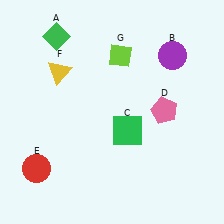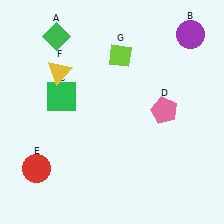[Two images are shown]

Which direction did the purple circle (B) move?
The purple circle (B) moved up.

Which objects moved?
The objects that moved are: the purple circle (B), the green square (C).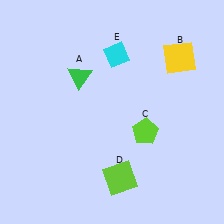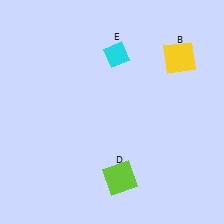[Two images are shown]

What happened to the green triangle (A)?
The green triangle (A) was removed in Image 2. It was in the top-left area of Image 1.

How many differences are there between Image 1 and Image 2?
There are 2 differences between the two images.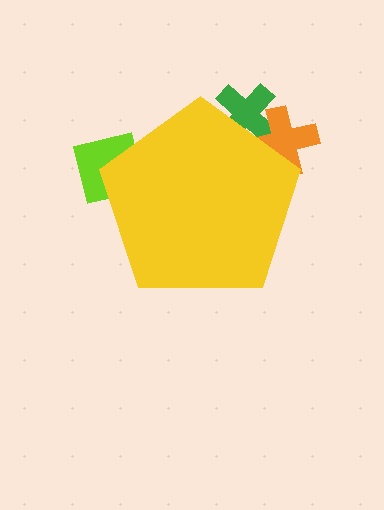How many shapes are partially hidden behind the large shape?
3 shapes are partially hidden.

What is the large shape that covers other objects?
A yellow pentagon.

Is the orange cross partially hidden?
Yes, the orange cross is partially hidden behind the yellow pentagon.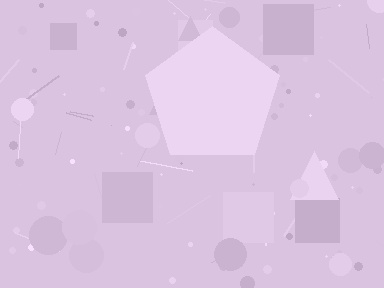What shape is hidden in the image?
A pentagon is hidden in the image.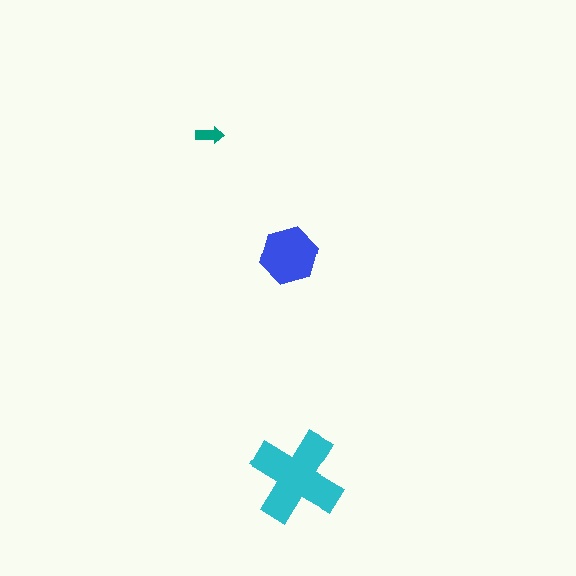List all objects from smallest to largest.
The teal arrow, the blue hexagon, the cyan cross.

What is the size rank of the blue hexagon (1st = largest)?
2nd.